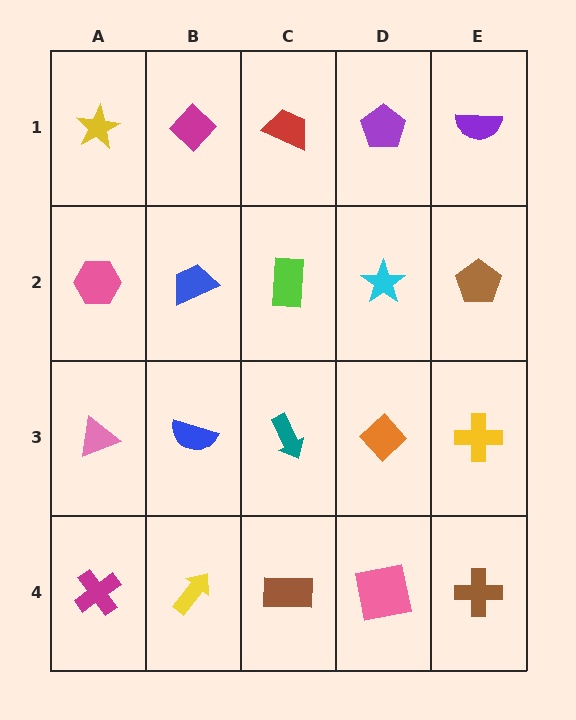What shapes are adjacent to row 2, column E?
A purple semicircle (row 1, column E), a yellow cross (row 3, column E), a cyan star (row 2, column D).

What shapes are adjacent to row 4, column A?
A pink triangle (row 3, column A), a yellow arrow (row 4, column B).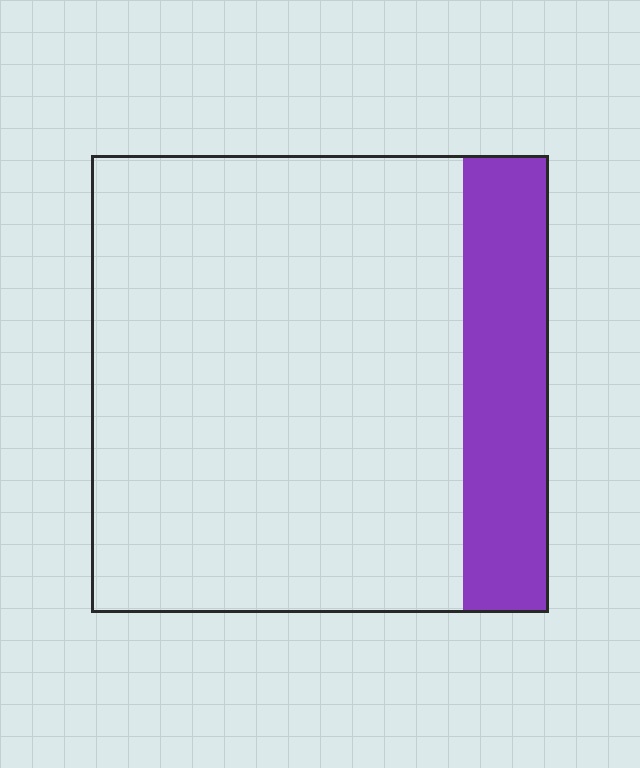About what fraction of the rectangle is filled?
About one fifth (1/5).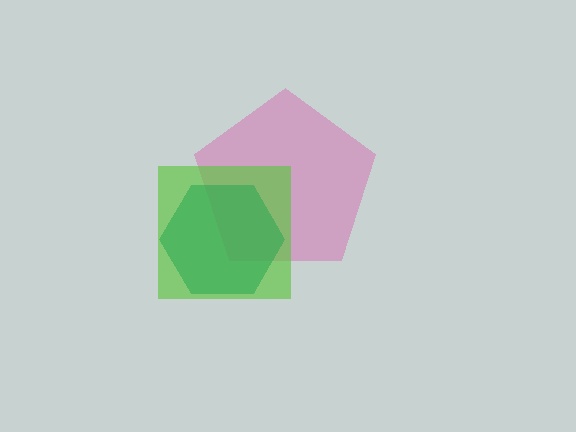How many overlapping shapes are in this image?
There are 3 overlapping shapes in the image.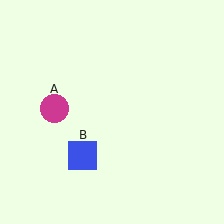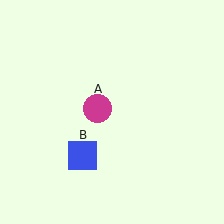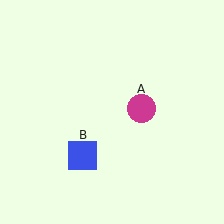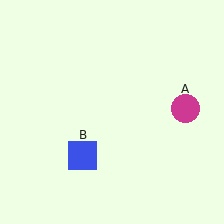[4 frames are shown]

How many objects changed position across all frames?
1 object changed position: magenta circle (object A).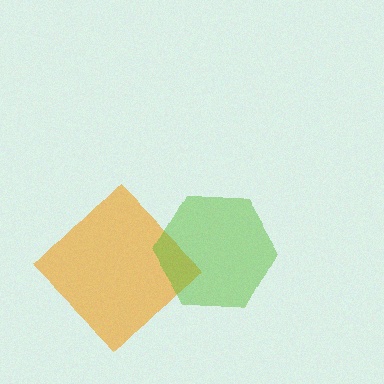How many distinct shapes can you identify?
There are 2 distinct shapes: an orange diamond, a lime hexagon.